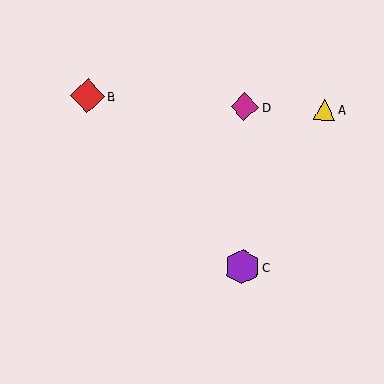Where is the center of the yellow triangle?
The center of the yellow triangle is at (324, 110).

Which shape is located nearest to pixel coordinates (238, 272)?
The purple hexagon (labeled C) at (242, 267) is nearest to that location.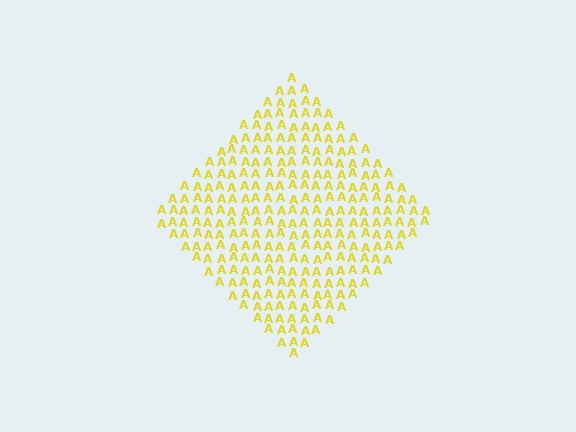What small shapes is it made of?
It is made of small letter A's.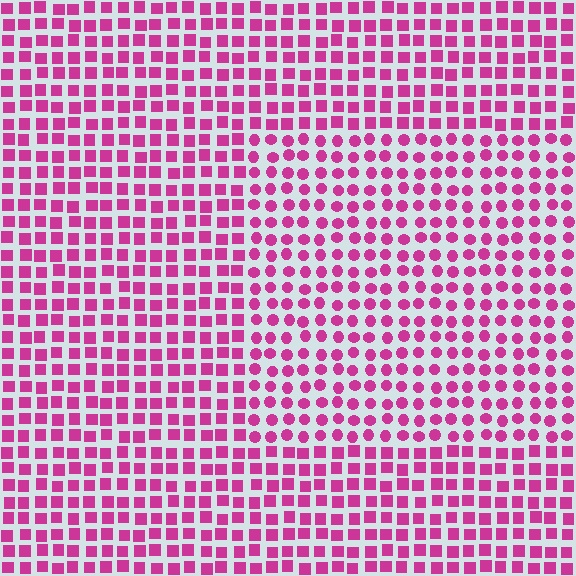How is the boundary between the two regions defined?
The boundary is defined by a change in element shape: circles inside vs. squares outside. All elements share the same color and spacing.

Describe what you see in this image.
The image is filled with small magenta elements arranged in a uniform grid. A rectangle-shaped region contains circles, while the surrounding area contains squares. The boundary is defined purely by the change in element shape.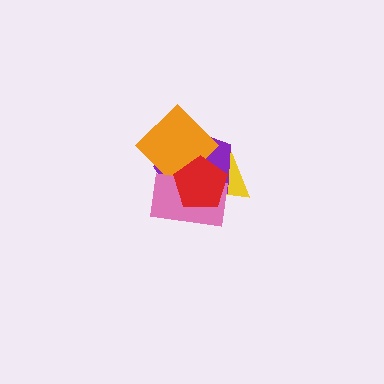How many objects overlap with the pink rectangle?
4 objects overlap with the pink rectangle.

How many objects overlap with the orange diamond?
4 objects overlap with the orange diamond.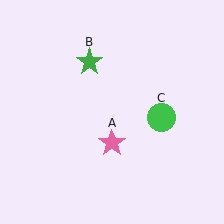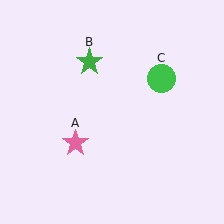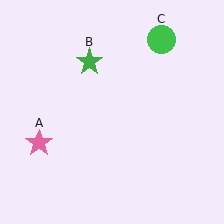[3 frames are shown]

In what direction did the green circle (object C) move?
The green circle (object C) moved up.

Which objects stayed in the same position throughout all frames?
Green star (object B) remained stationary.